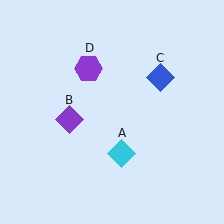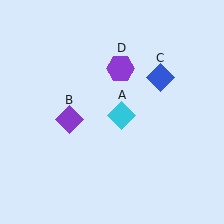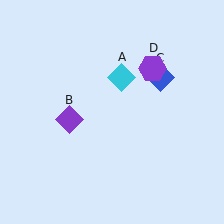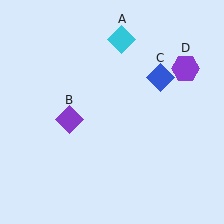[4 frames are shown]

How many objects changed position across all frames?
2 objects changed position: cyan diamond (object A), purple hexagon (object D).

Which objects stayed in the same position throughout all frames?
Purple diamond (object B) and blue diamond (object C) remained stationary.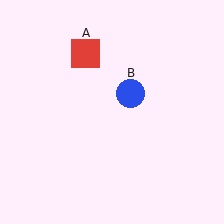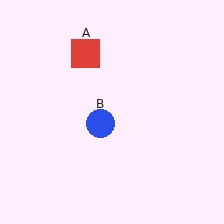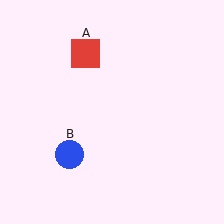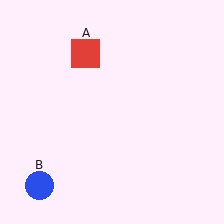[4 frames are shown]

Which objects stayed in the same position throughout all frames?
Red square (object A) remained stationary.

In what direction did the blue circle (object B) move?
The blue circle (object B) moved down and to the left.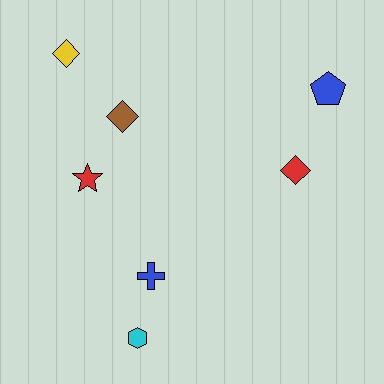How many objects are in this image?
There are 7 objects.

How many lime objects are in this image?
There are no lime objects.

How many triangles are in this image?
There are no triangles.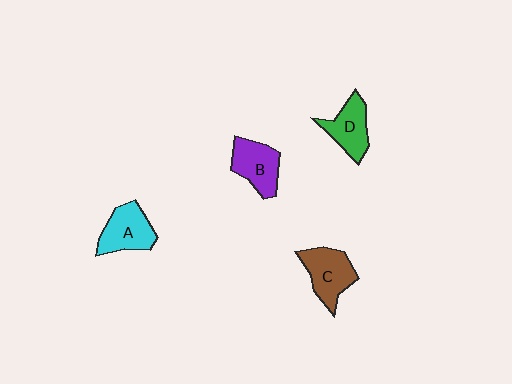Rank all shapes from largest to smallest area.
From largest to smallest: C (brown), A (cyan), B (purple), D (green).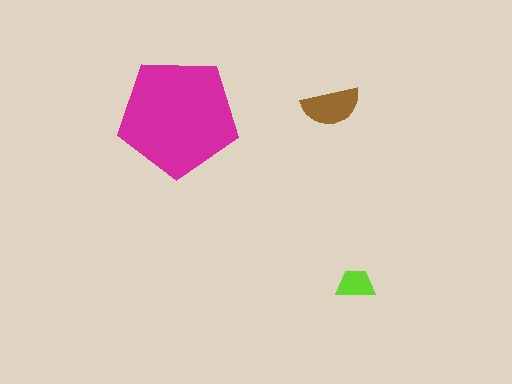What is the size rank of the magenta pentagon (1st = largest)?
1st.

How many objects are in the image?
There are 3 objects in the image.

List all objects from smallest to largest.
The lime trapezoid, the brown semicircle, the magenta pentagon.